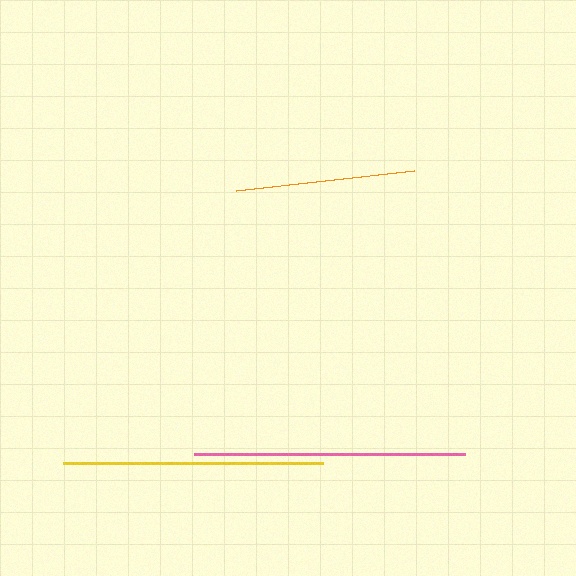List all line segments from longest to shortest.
From longest to shortest: pink, yellow, orange.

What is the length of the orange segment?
The orange segment is approximately 180 pixels long.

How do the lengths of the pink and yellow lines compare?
The pink and yellow lines are approximately the same length.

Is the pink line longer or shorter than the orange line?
The pink line is longer than the orange line.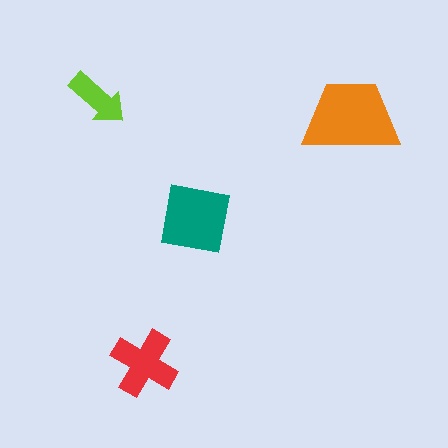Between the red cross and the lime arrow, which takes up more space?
The red cross.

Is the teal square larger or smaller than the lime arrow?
Larger.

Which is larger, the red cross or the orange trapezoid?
The orange trapezoid.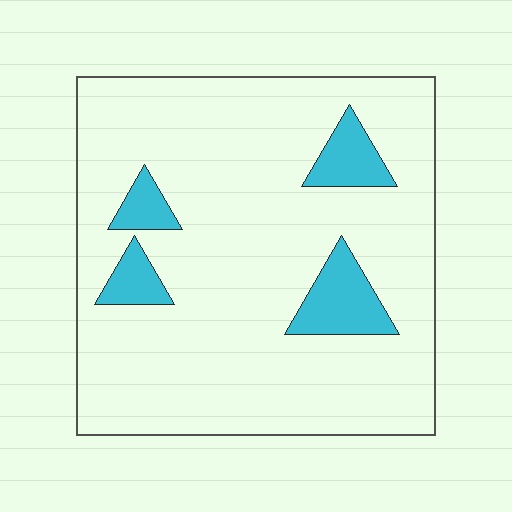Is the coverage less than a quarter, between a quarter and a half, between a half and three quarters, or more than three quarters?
Less than a quarter.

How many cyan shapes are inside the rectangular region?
4.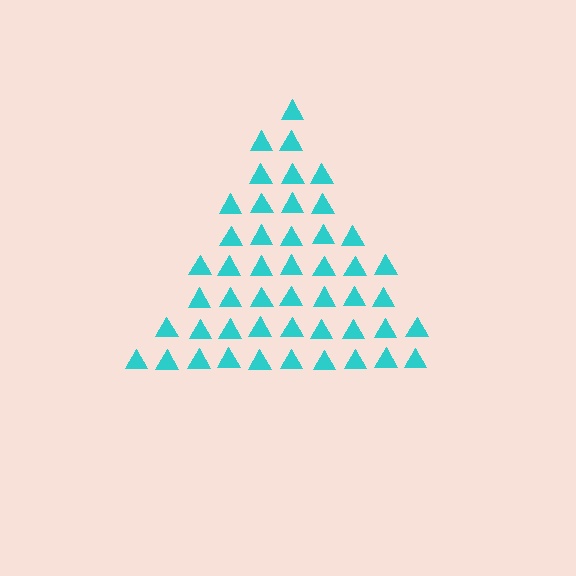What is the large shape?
The large shape is a triangle.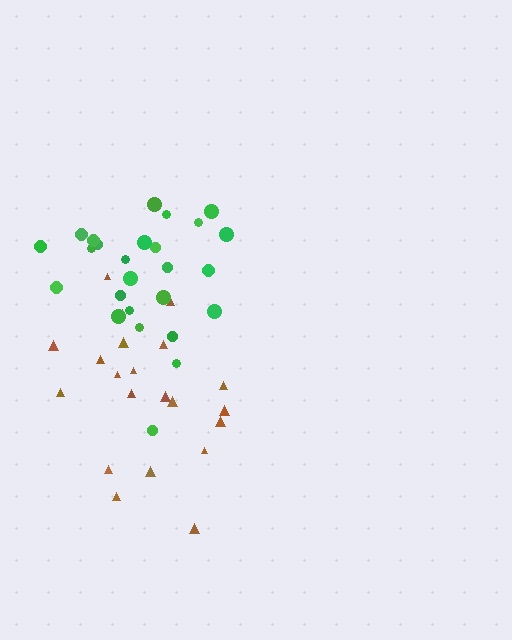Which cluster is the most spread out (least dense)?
Brown.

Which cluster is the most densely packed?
Green.